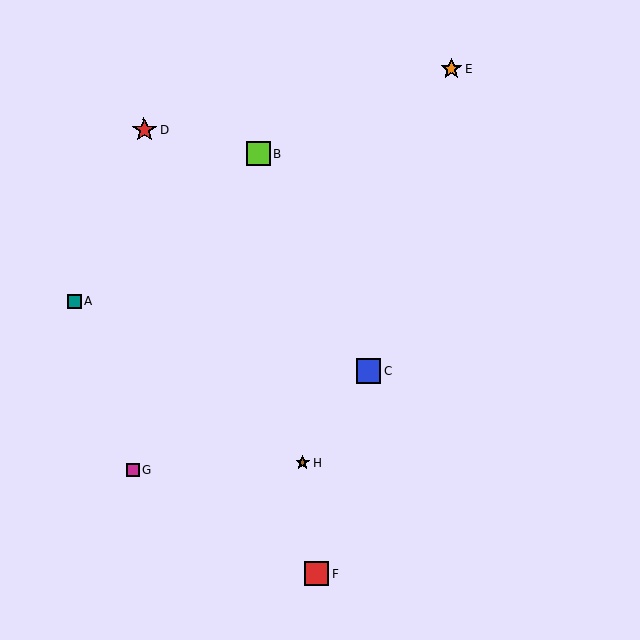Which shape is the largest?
The blue square (labeled C) is the largest.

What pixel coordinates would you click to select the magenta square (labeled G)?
Click at (133, 471) to select the magenta square G.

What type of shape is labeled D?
Shape D is a red star.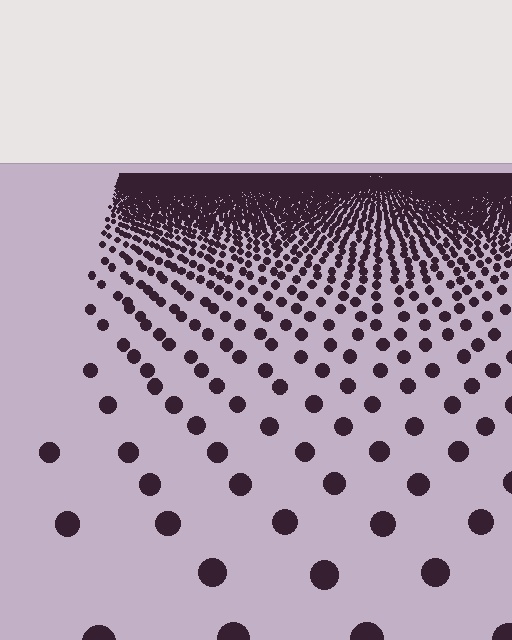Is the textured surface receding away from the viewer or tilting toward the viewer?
The surface is receding away from the viewer. Texture elements get smaller and denser toward the top.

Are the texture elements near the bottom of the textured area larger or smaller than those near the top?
Larger. Near the bottom, elements are closer to the viewer and appear at a bigger on-screen size.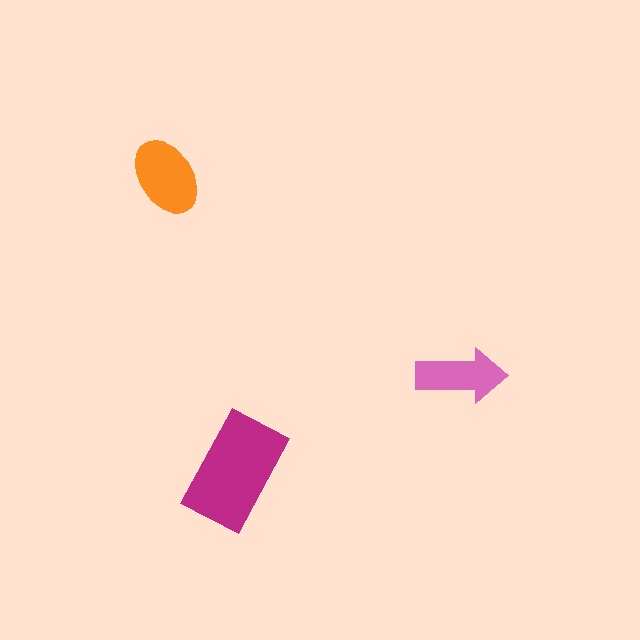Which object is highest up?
The orange ellipse is topmost.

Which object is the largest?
The magenta rectangle.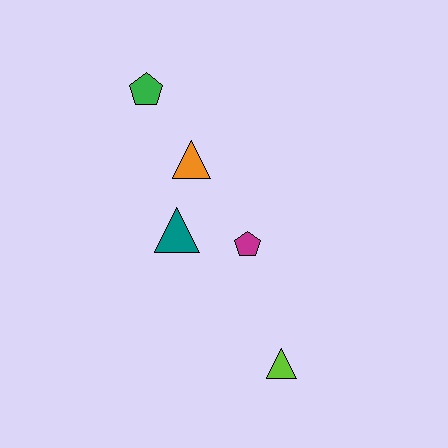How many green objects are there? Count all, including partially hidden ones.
There is 1 green object.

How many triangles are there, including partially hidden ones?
There are 3 triangles.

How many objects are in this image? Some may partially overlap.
There are 5 objects.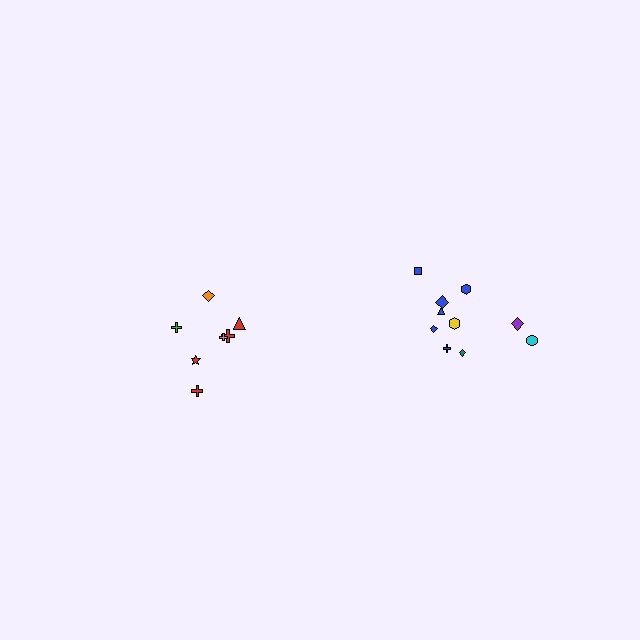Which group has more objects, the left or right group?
The right group.